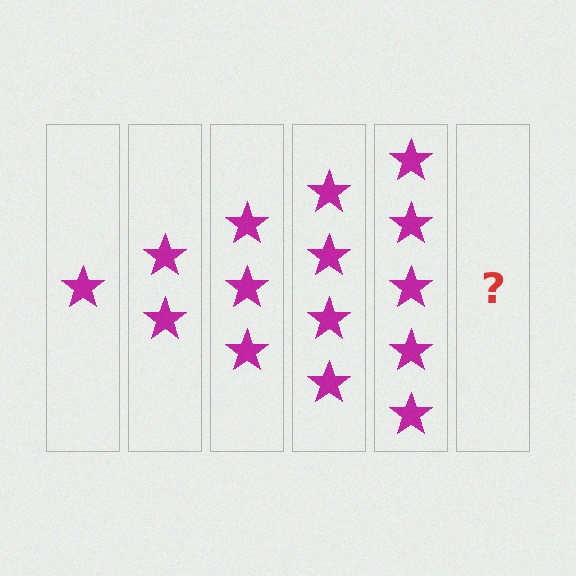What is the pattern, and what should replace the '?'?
The pattern is that each step adds one more star. The '?' should be 6 stars.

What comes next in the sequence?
The next element should be 6 stars.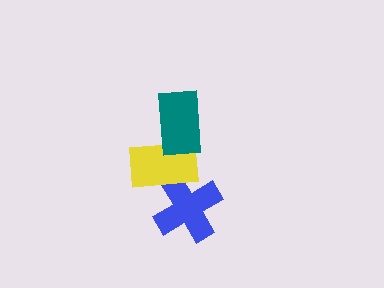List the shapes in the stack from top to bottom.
From top to bottom: the teal rectangle, the yellow rectangle, the blue cross.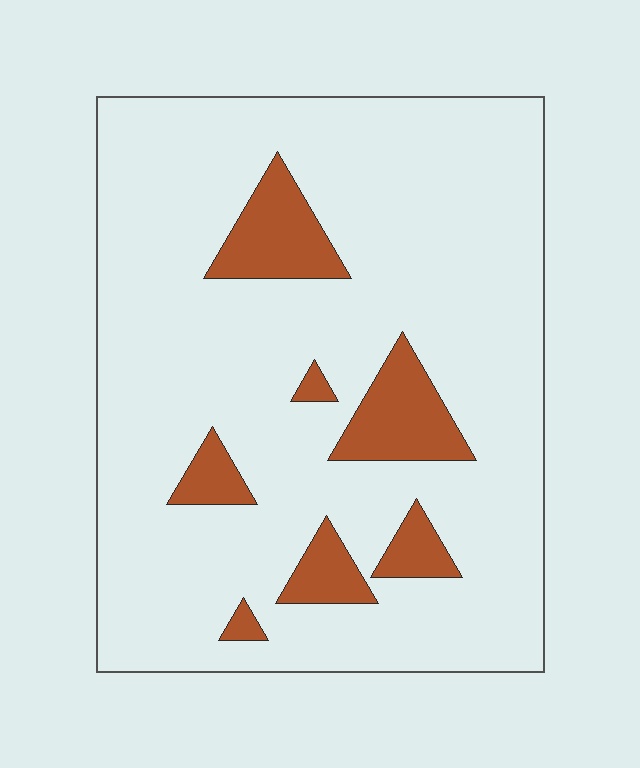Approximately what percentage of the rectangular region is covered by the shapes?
Approximately 15%.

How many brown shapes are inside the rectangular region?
7.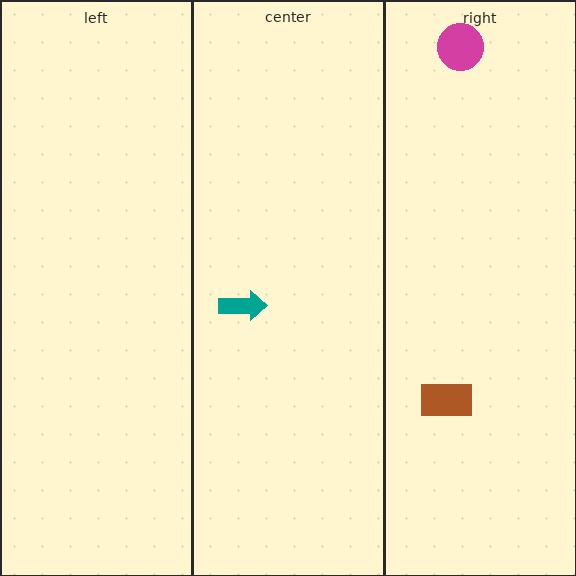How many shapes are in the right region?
2.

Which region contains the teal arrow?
The center region.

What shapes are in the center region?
The teal arrow.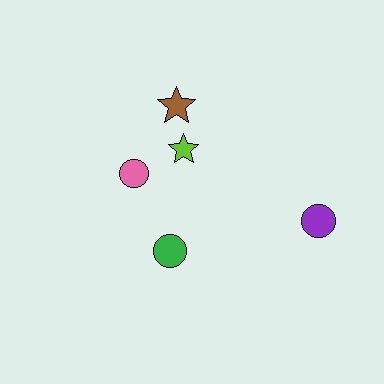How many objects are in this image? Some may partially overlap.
There are 5 objects.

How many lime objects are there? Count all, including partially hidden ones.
There is 1 lime object.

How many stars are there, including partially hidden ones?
There are 2 stars.